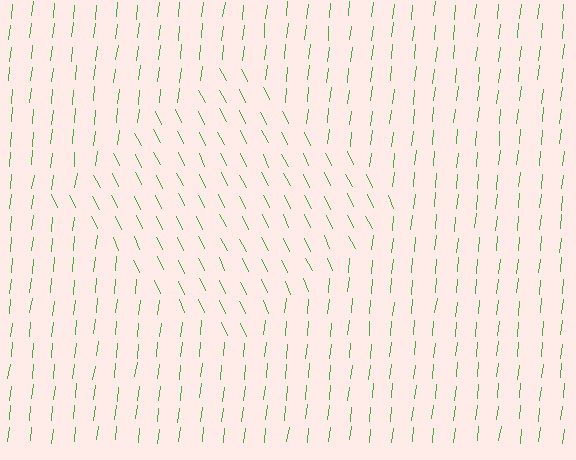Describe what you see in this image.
The image is filled with small green line segments. A diamond region in the image has lines oriented differently from the surrounding lines, creating a visible texture boundary.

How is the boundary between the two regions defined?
The boundary is defined purely by a change in line orientation (approximately 32 degrees difference). All lines are the same color and thickness.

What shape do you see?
I see a diamond.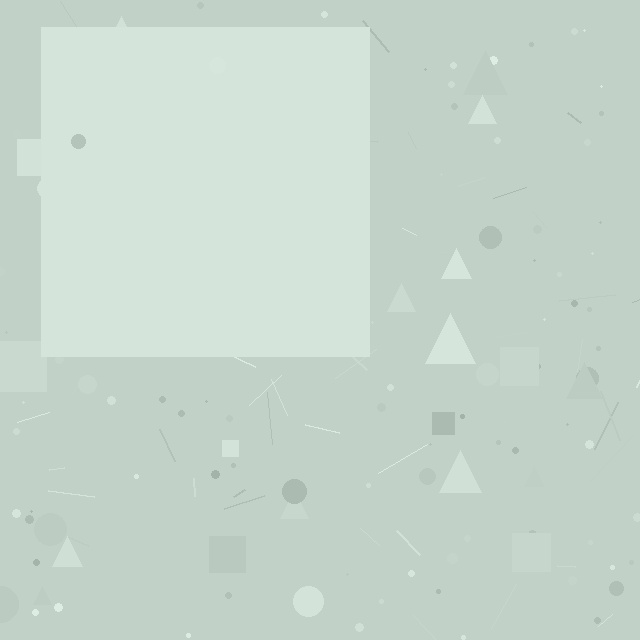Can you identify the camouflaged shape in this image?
The camouflaged shape is a square.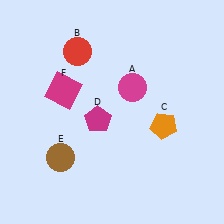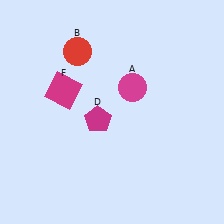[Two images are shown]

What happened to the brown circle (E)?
The brown circle (E) was removed in Image 2. It was in the bottom-left area of Image 1.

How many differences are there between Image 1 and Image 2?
There are 2 differences between the two images.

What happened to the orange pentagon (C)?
The orange pentagon (C) was removed in Image 2. It was in the bottom-right area of Image 1.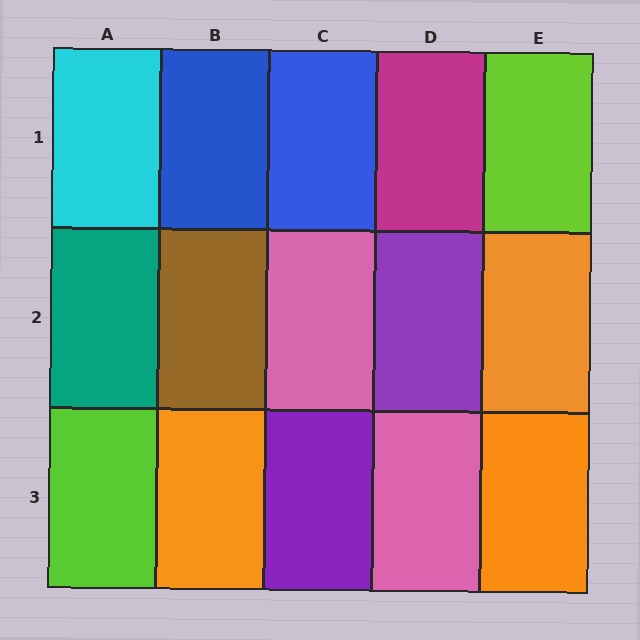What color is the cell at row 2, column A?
Teal.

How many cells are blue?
2 cells are blue.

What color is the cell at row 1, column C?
Blue.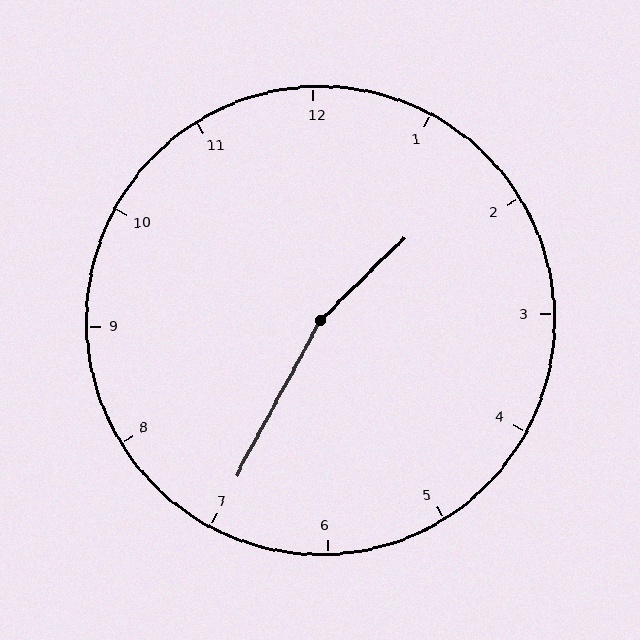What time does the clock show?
1:35.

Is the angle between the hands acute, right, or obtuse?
It is obtuse.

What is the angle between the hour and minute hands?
Approximately 162 degrees.